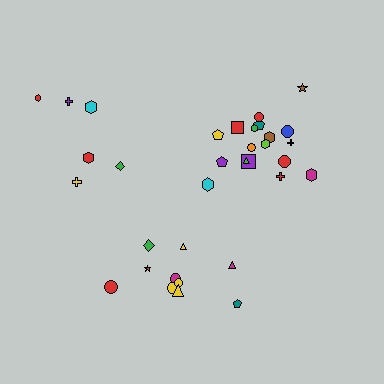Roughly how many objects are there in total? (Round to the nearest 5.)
Roughly 35 objects in total.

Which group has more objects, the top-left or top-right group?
The top-right group.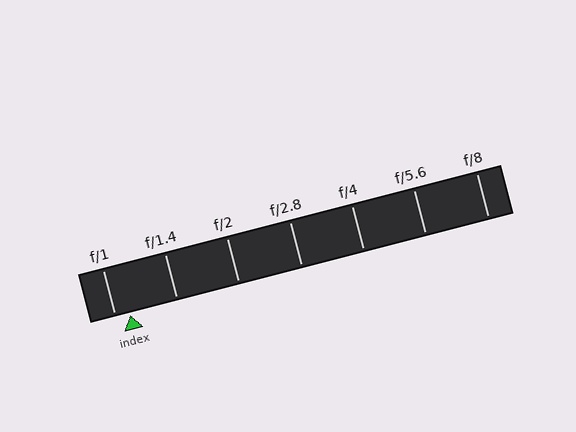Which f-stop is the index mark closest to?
The index mark is closest to f/1.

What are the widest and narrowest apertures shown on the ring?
The widest aperture shown is f/1 and the narrowest is f/8.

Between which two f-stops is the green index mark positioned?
The index mark is between f/1 and f/1.4.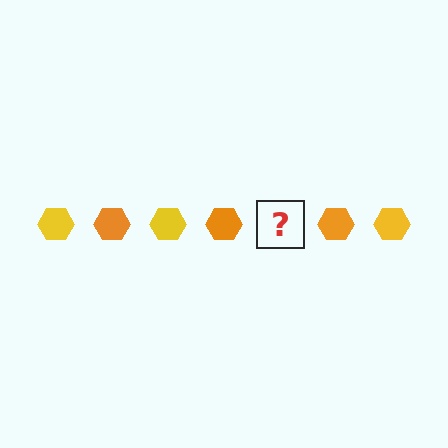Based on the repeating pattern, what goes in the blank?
The blank should be a yellow hexagon.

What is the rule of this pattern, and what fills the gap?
The rule is that the pattern cycles through yellow, orange hexagons. The gap should be filled with a yellow hexagon.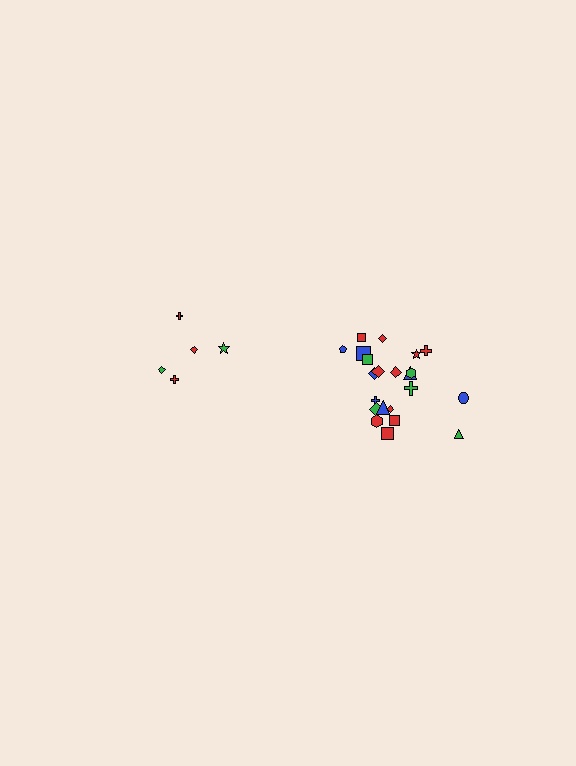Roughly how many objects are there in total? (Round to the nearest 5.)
Roughly 25 objects in total.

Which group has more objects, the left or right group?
The right group.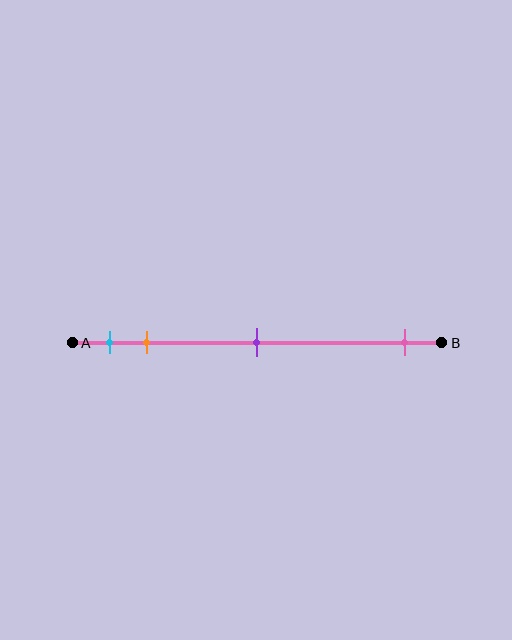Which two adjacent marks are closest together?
The cyan and orange marks are the closest adjacent pair.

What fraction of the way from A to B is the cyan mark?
The cyan mark is approximately 10% (0.1) of the way from A to B.